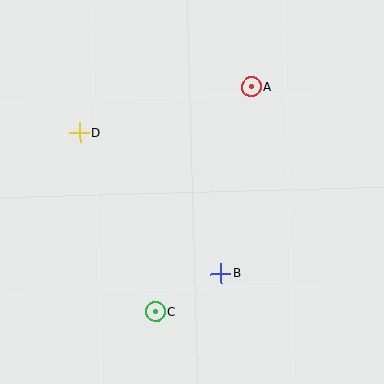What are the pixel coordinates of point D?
Point D is at (80, 133).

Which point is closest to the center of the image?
Point B at (221, 273) is closest to the center.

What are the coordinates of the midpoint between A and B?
The midpoint between A and B is at (236, 180).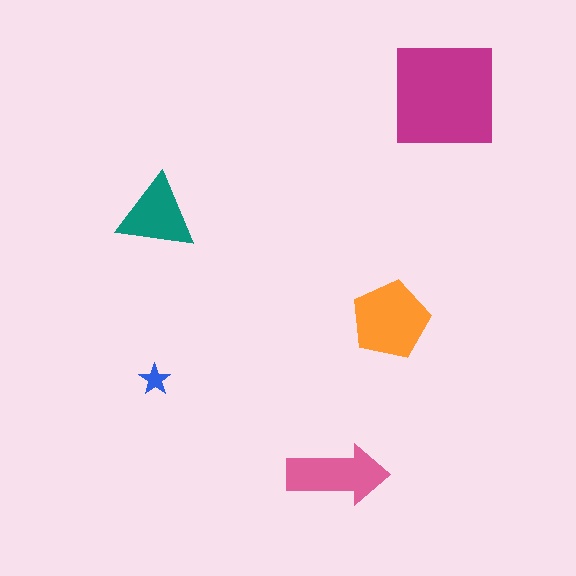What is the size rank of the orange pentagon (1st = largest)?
2nd.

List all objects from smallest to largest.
The blue star, the teal triangle, the pink arrow, the orange pentagon, the magenta square.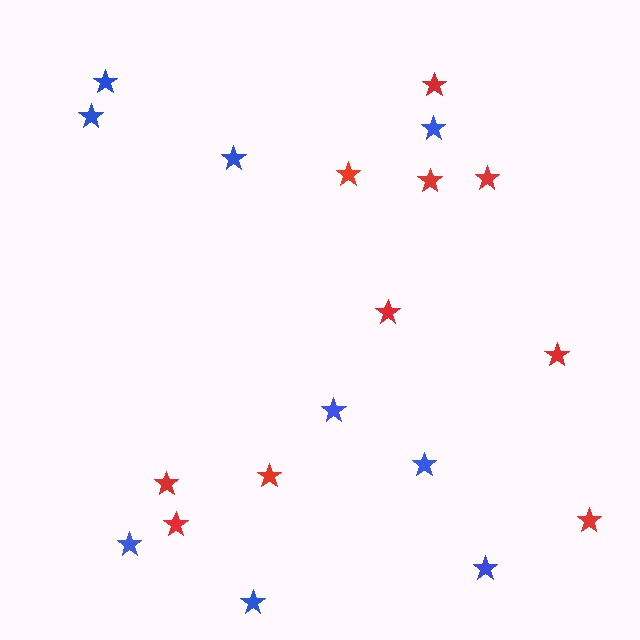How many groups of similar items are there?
There are 2 groups: one group of red stars (10) and one group of blue stars (9).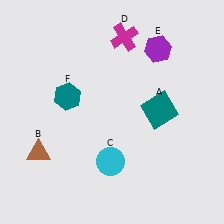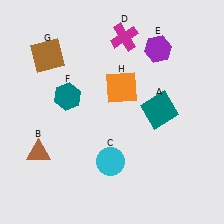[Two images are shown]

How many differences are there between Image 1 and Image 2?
There are 2 differences between the two images.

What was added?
A brown square (G), an orange square (H) were added in Image 2.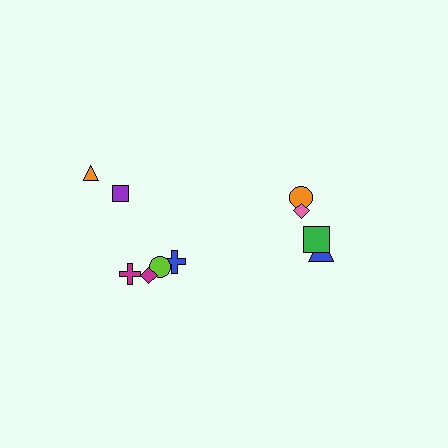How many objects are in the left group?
There are 6 objects.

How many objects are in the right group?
There are 4 objects.